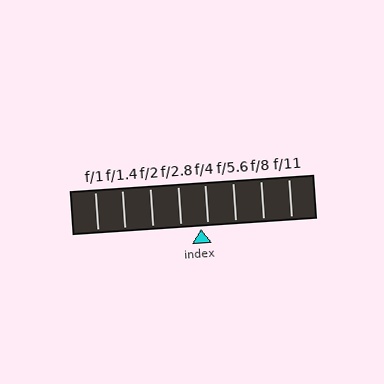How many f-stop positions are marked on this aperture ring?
There are 8 f-stop positions marked.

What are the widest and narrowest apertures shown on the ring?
The widest aperture shown is f/1 and the narrowest is f/11.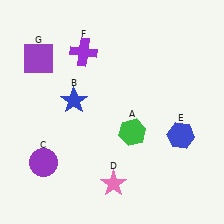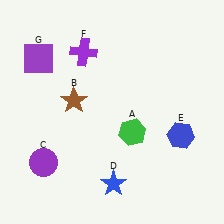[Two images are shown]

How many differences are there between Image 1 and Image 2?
There are 2 differences between the two images.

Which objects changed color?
B changed from blue to brown. D changed from pink to blue.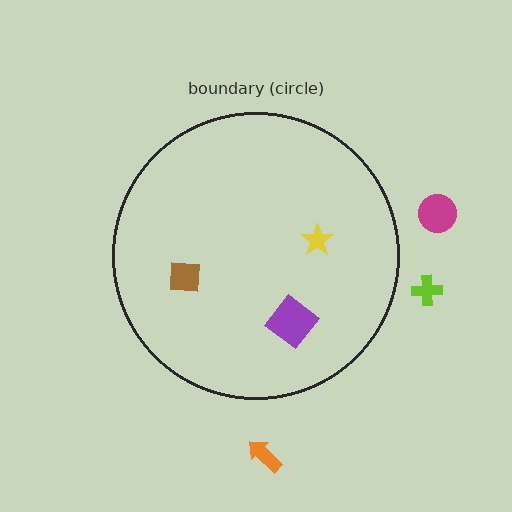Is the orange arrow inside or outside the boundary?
Outside.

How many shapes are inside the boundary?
3 inside, 3 outside.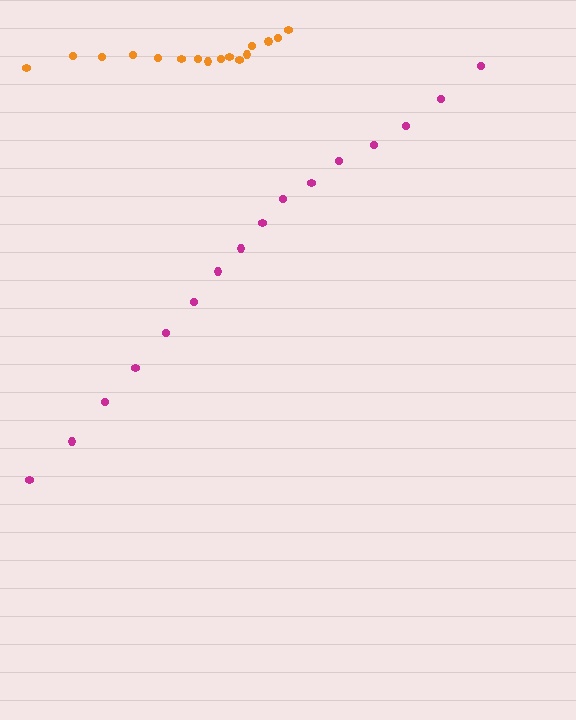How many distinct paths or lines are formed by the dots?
There are 2 distinct paths.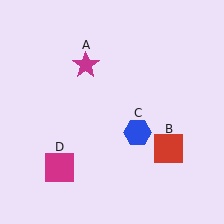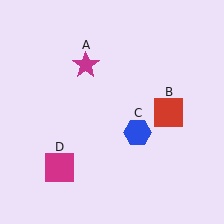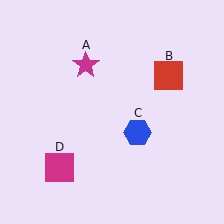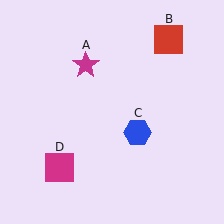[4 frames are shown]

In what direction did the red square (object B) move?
The red square (object B) moved up.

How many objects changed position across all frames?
1 object changed position: red square (object B).